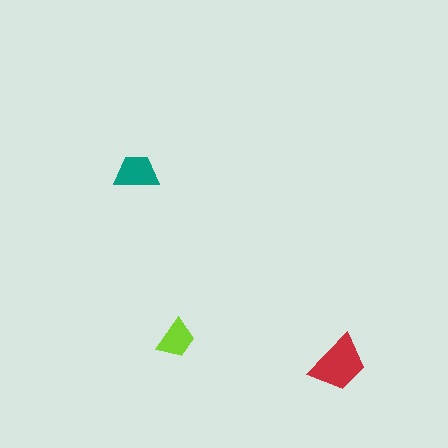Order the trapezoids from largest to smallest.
the red one, the teal one, the lime one.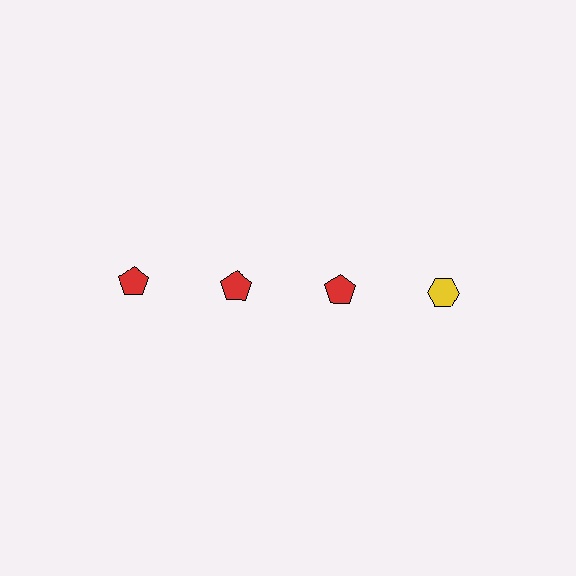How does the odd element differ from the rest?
It differs in both color (yellow instead of red) and shape (hexagon instead of pentagon).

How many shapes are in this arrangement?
There are 4 shapes arranged in a grid pattern.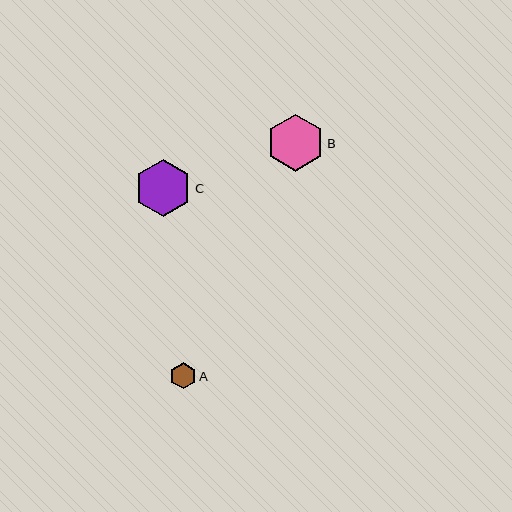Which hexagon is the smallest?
Hexagon A is the smallest with a size of approximately 26 pixels.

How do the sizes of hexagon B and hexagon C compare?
Hexagon B and hexagon C are approximately the same size.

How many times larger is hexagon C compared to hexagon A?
Hexagon C is approximately 2.2 times the size of hexagon A.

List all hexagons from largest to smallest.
From largest to smallest: B, C, A.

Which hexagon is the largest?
Hexagon B is the largest with a size of approximately 57 pixels.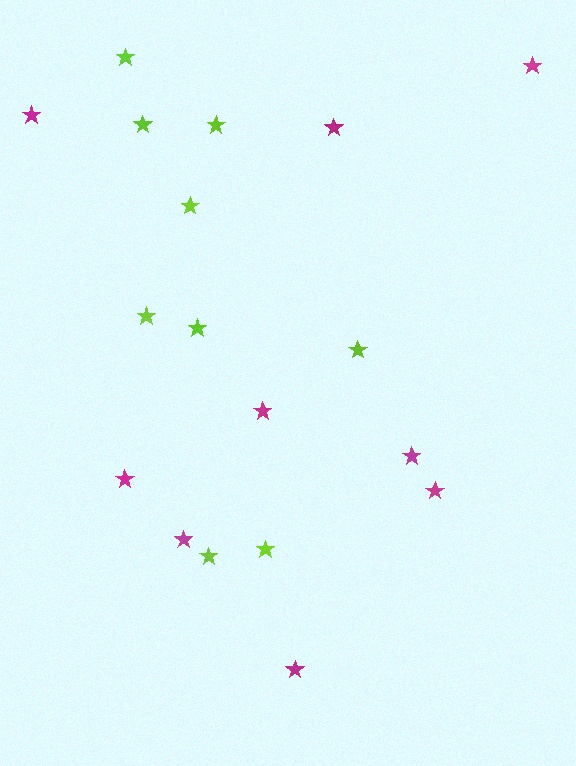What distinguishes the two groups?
There are 2 groups: one group of magenta stars (9) and one group of lime stars (9).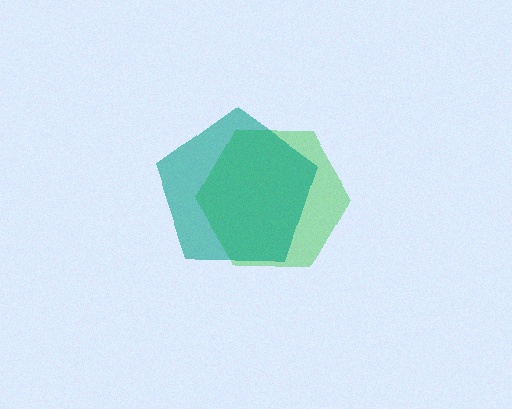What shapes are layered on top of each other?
The layered shapes are: a green hexagon, a teal pentagon.